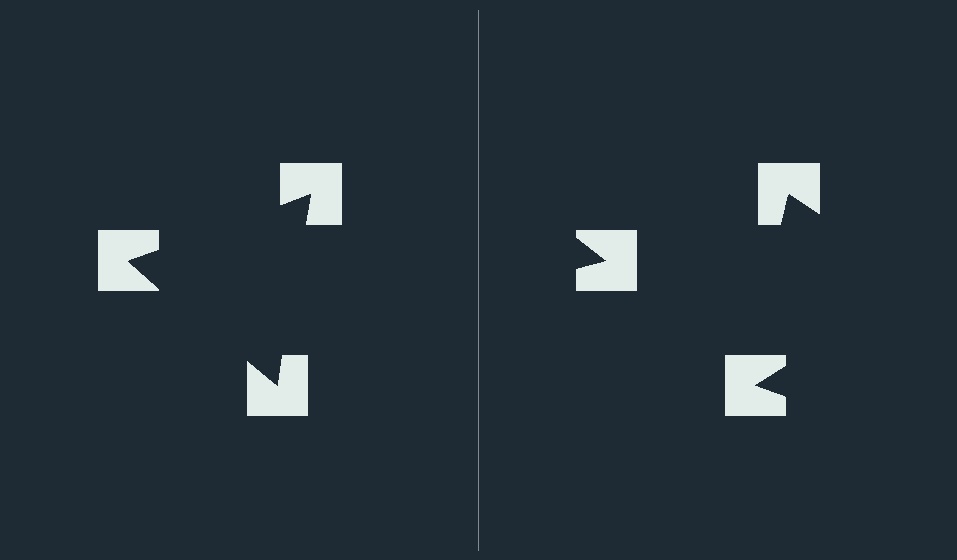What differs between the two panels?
The notched squares are positioned identically on both sides; only the wedge orientations differ. On the left they align to a triangle; on the right they are misaligned.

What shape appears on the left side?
An illusory triangle.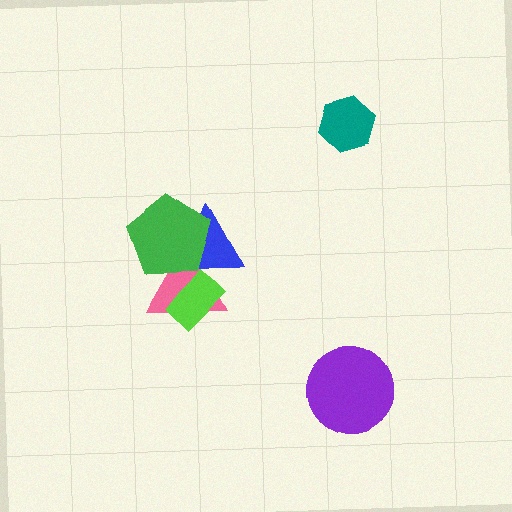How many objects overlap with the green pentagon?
2 objects overlap with the green pentagon.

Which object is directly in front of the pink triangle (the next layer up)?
The blue triangle is directly in front of the pink triangle.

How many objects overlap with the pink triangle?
3 objects overlap with the pink triangle.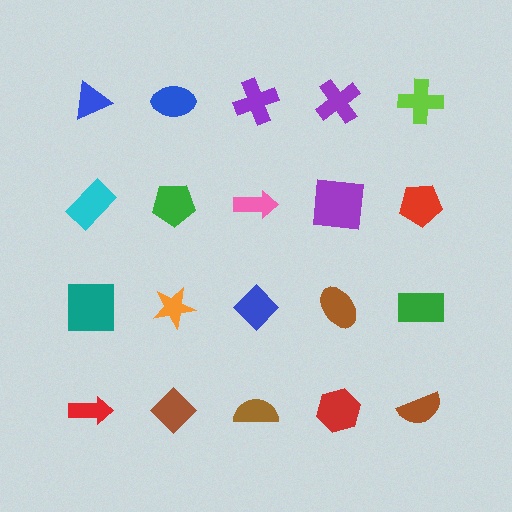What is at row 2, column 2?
A green pentagon.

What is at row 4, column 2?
A brown diamond.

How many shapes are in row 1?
5 shapes.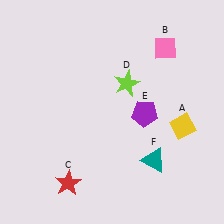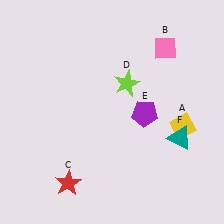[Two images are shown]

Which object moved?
The teal triangle (F) moved right.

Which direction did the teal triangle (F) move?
The teal triangle (F) moved right.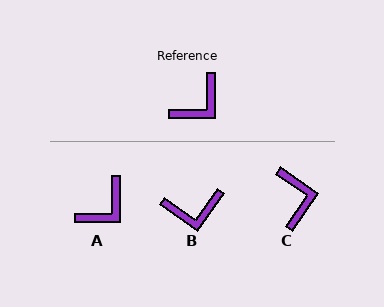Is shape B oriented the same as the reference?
No, it is off by about 36 degrees.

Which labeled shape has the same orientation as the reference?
A.